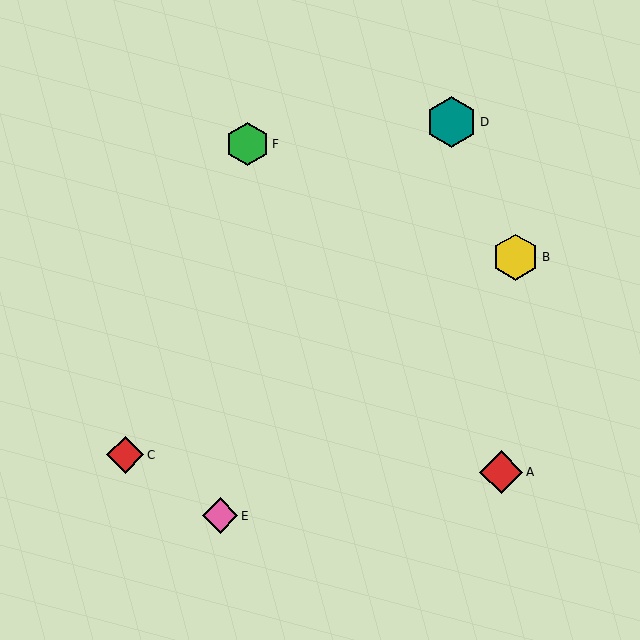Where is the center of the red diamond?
The center of the red diamond is at (125, 455).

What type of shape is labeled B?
Shape B is a yellow hexagon.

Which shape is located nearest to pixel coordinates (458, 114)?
The teal hexagon (labeled D) at (452, 122) is nearest to that location.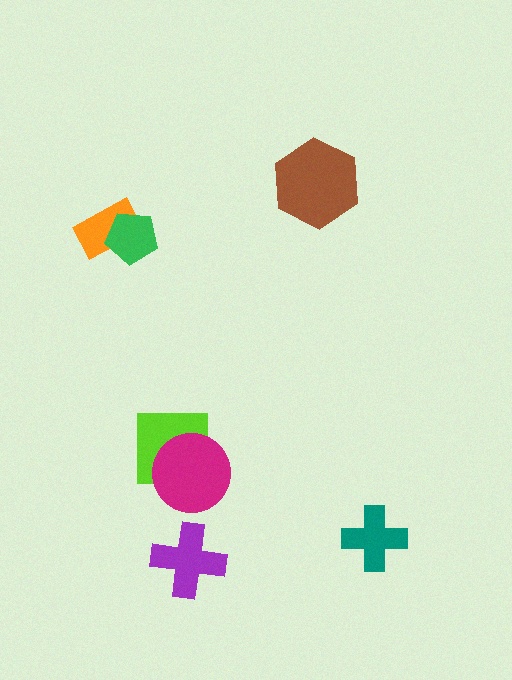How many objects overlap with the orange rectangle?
1 object overlaps with the orange rectangle.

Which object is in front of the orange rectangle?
The green pentagon is in front of the orange rectangle.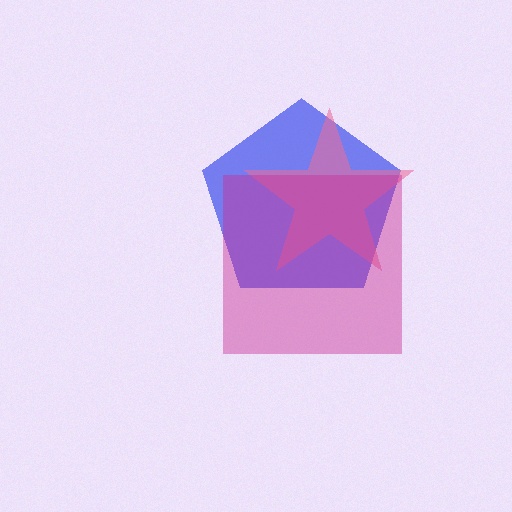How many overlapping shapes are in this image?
There are 3 overlapping shapes in the image.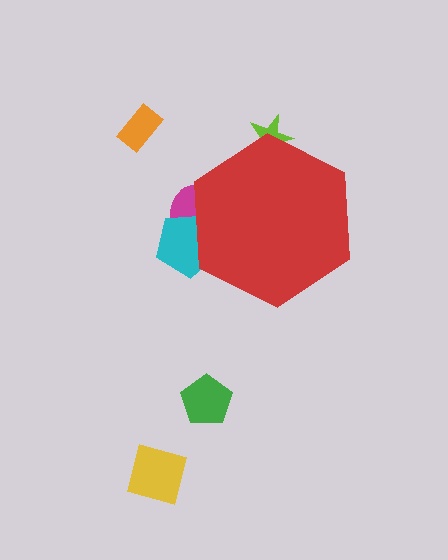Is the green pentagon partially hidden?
No, the green pentagon is fully visible.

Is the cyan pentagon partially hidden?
Yes, the cyan pentagon is partially hidden behind the red hexagon.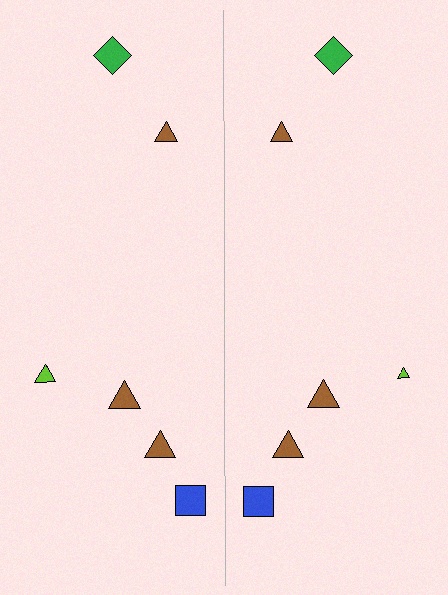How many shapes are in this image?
There are 12 shapes in this image.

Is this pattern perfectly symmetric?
No, the pattern is not perfectly symmetric. The lime triangle on the right side has a different size than its mirror counterpart.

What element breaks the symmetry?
The lime triangle on the right side has a different size than its mirror counterpart.